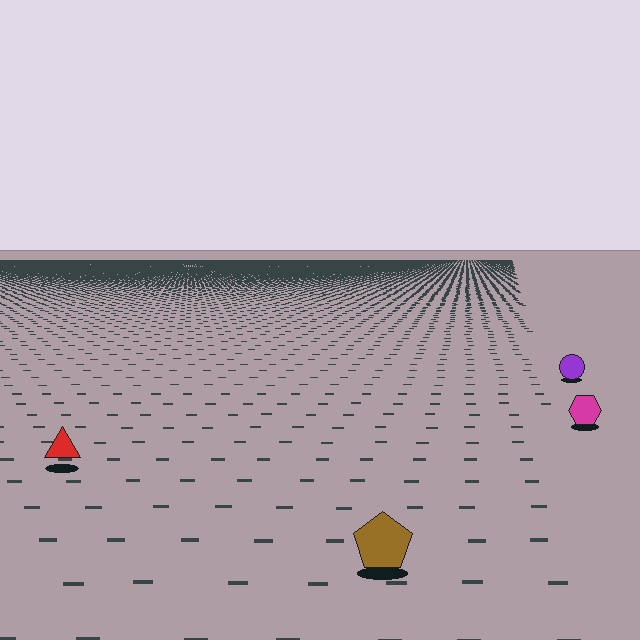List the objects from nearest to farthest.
From nearest to farthest: the brown pentagon, the red triangle, the magenta hexagon, the purple circle.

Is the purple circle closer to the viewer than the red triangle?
No. The red triangle is closer — you can tell from the texture gradient: the ground texture is coarser near it.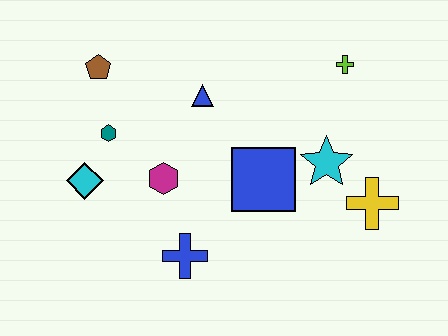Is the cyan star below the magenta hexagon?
No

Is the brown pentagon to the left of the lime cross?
Yes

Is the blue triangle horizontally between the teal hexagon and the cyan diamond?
No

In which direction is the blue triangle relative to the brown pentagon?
The blue triangle is to the right of the brown pentagon.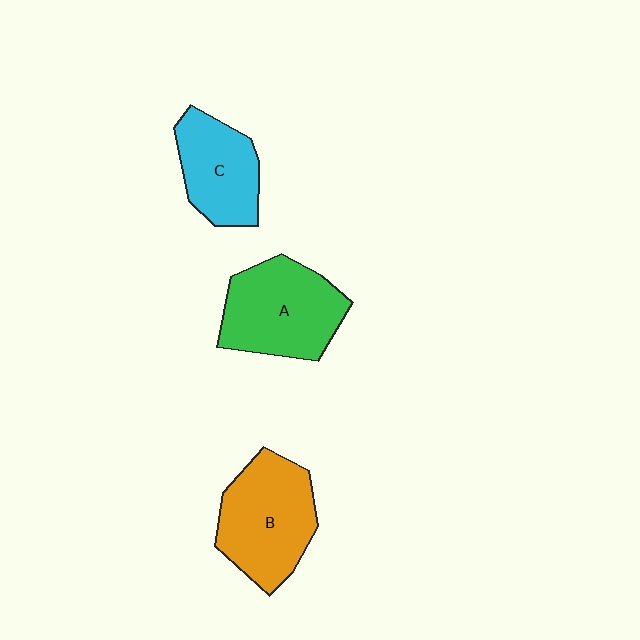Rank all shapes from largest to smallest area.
From largest to smallest: B (orange), A (green), C (cyan).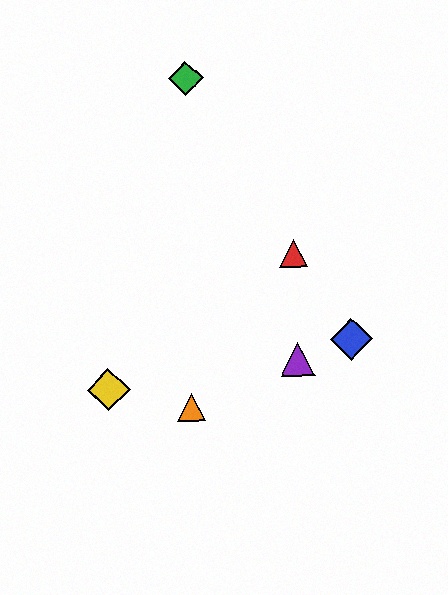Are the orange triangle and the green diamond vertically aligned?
Yes, both are at x≈192.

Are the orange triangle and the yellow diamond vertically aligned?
No, the orange triangle is at x≈192 and the yellow diamond is at x≈109.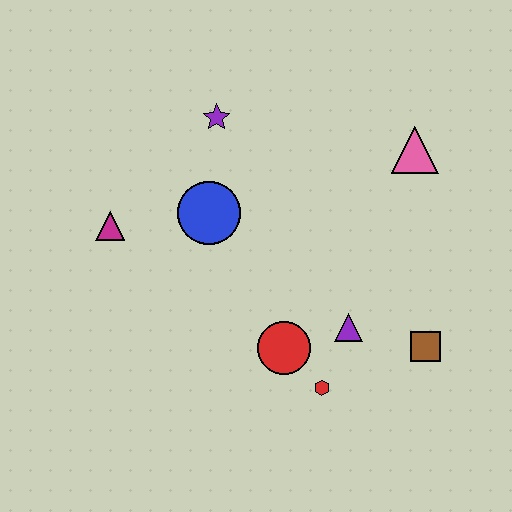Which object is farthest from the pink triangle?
The magenta triangle is farthest from the pink triangle.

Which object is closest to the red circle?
The red hexagon is closest to the red circle.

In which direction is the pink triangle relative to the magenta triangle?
The pink triangle is to the right of the magenta triangle.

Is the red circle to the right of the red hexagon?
No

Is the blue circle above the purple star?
No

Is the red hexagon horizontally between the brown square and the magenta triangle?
Yes